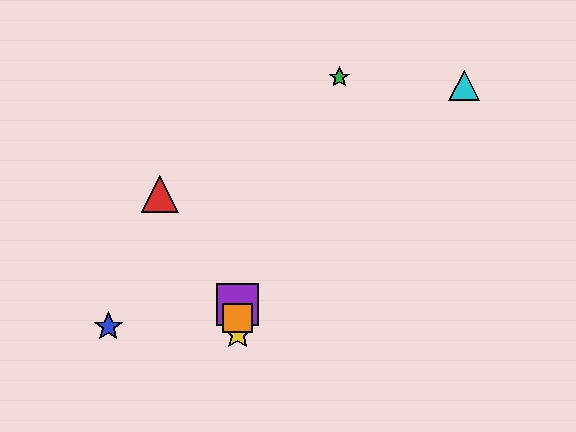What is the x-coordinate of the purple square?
The purple square is at x≈238.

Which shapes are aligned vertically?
The yellow star, the purple square, the orange square are aligned vertically.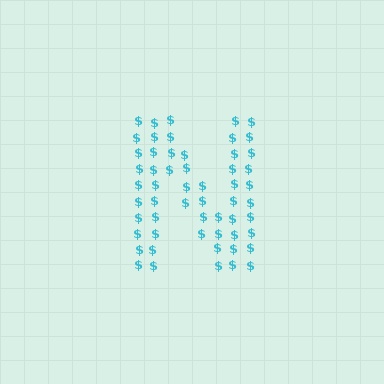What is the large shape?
The large shape is the letter N.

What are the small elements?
The small elements are dollar signs.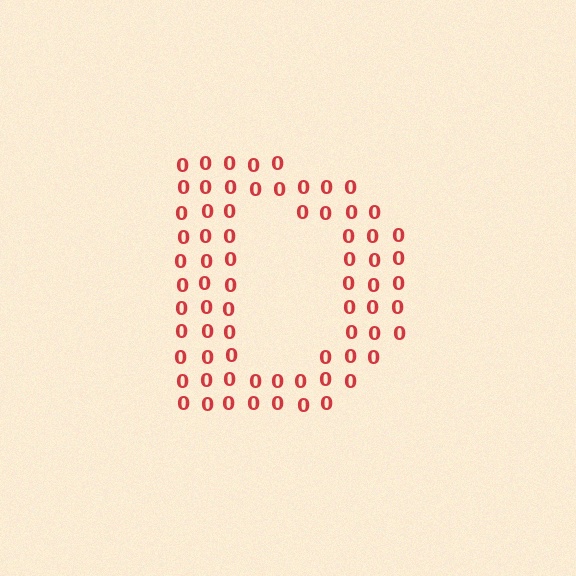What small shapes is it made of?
It is made of small digit 0's.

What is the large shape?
The large shape is the letter D.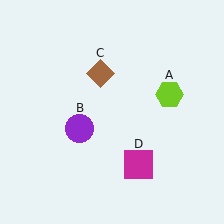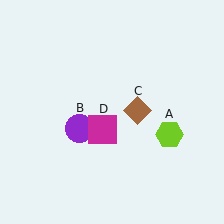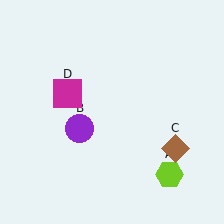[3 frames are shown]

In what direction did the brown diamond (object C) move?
The brown diamond (object C) moved down and to the right.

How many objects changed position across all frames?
3 objects changed position: lime hexagon (object A), brown diamond (object C), magenta square (object D).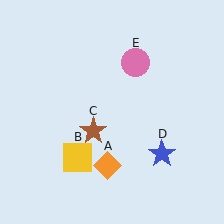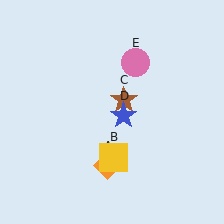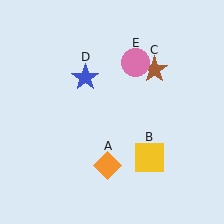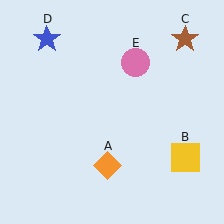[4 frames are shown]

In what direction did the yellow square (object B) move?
The yellow square (object B) moved right.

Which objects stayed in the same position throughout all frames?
Orange diamond (object A) and pink circle (object E) remained stationary.